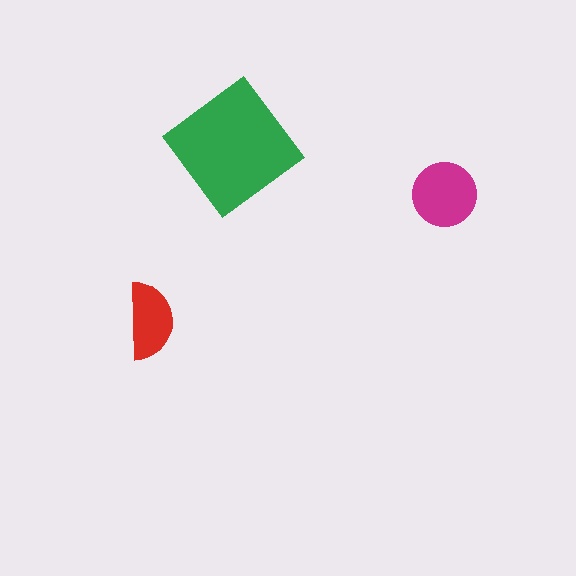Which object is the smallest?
The red semicircle.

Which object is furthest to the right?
The magenta circle is rightmost.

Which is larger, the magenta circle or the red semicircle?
The magenta circle.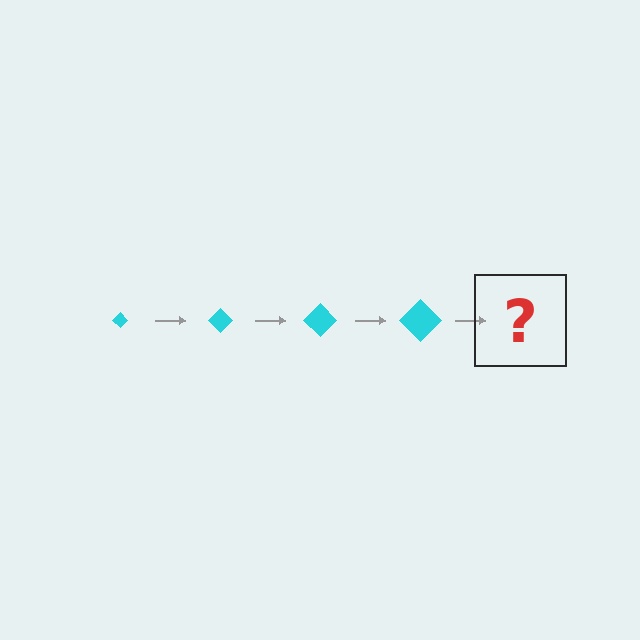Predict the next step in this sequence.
The next step is a cyan diamond, larger than the previous one.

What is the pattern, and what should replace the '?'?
The pattern is that the diamond gets progressively larger each step. The '?' should be a cyan diamond, larger than the previous one.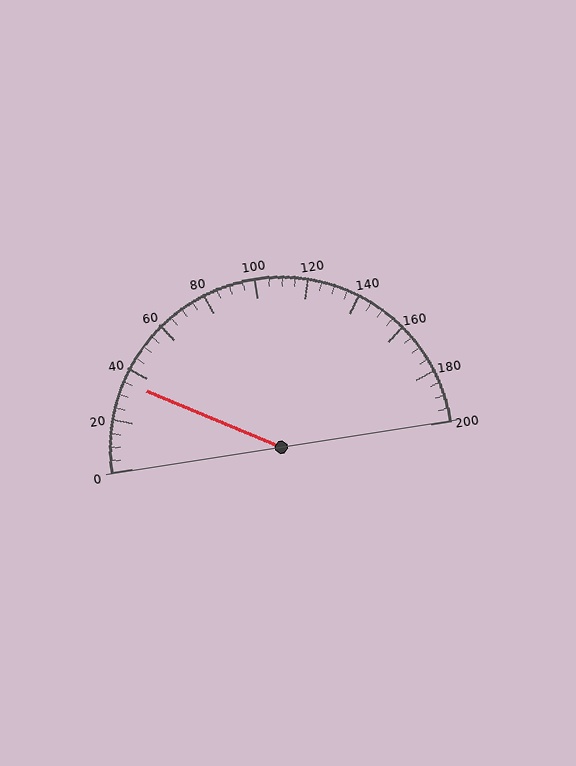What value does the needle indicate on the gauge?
The needle indicates approximately 35.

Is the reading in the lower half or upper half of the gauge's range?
The reading is in the lower half of the range (0 to 200).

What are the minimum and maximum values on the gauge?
The gauge ranges from 0 to 200.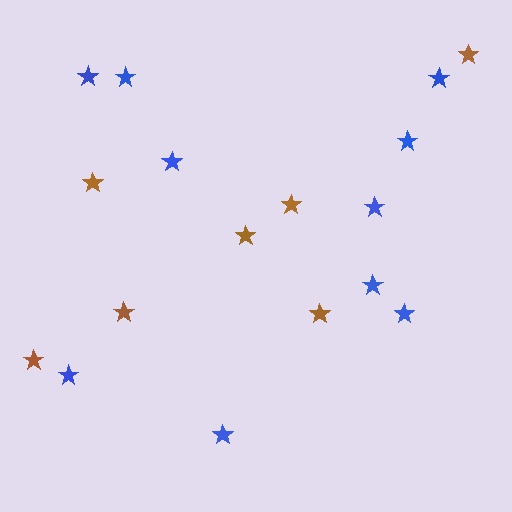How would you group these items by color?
There are 2 groups: one group of blue stars (10) and one group of brown stars (7).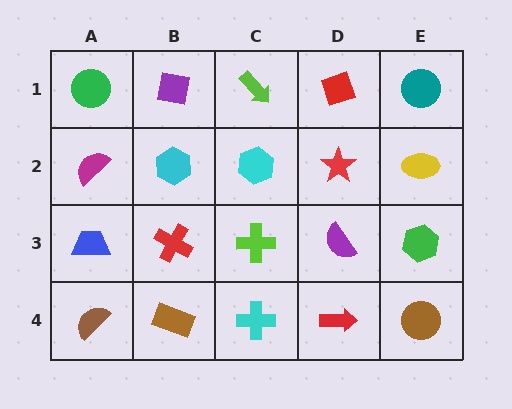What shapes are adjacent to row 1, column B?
A cyan hexagon (row 2, column B), a green circle (row 1, column A), a lime arrow (row 1, column C).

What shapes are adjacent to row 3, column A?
A magenta semicircle (row 2, column A), a brown semicircle (row 4, column A), a red cross (row 3, column B).